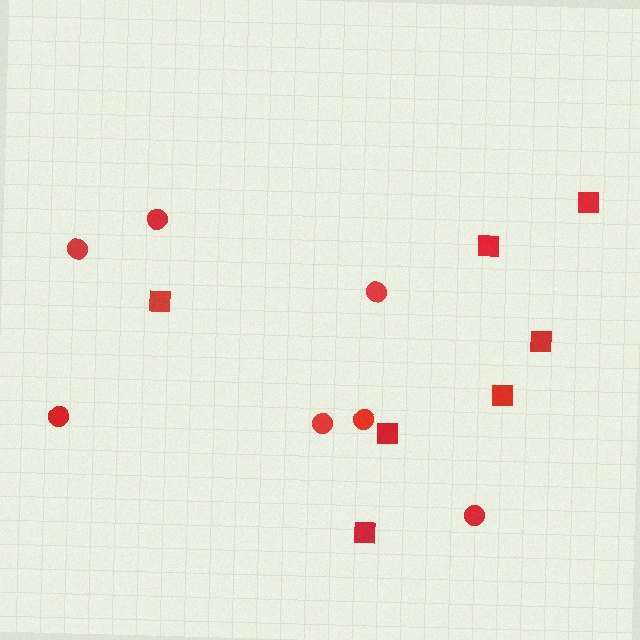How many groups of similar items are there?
There are 2 groups: one group of squares (7) and one group of circles (7).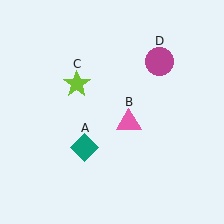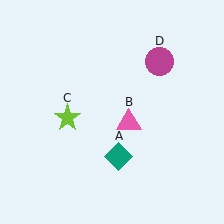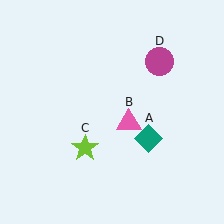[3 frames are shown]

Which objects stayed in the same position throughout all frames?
Pink triangle (object B) and magenta circle (object D) remained stationary.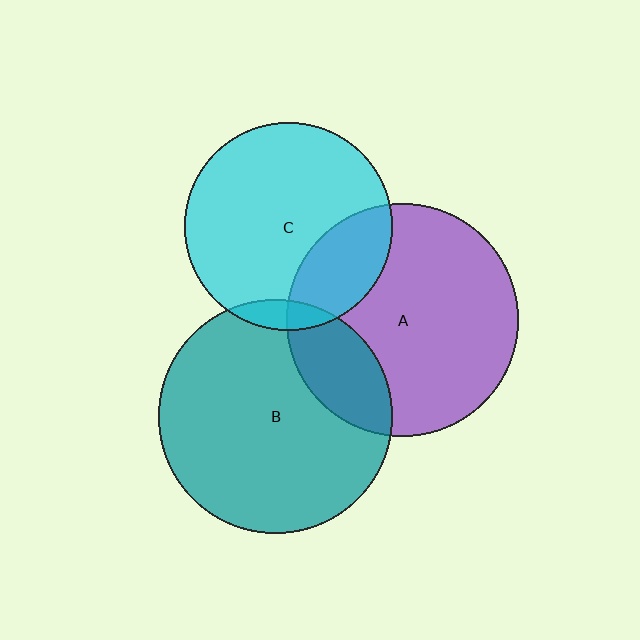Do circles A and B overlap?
Yes.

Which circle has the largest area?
Circle B (teal).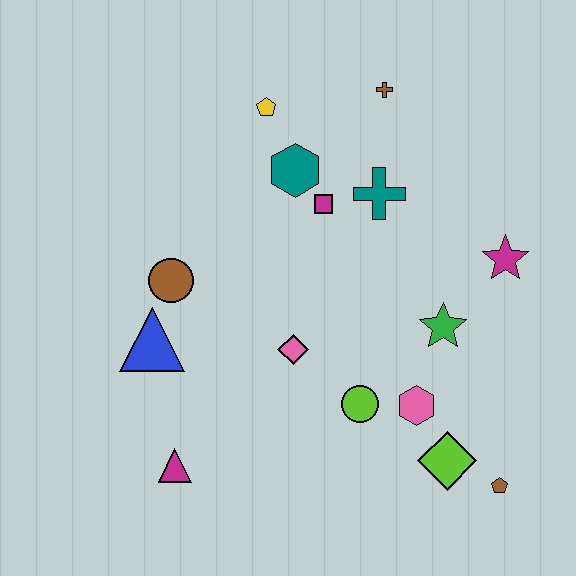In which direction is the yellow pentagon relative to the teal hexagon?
The yellow pentagon is above the teal hexagon.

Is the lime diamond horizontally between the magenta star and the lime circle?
Yes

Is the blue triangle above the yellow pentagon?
No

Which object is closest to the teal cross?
The magenta square is closest to the teal cross.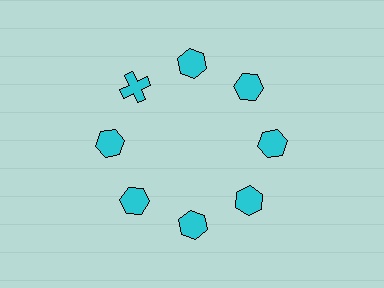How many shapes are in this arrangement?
There are 8 shapes arranged in a ring pattern.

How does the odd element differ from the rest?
It has a different shape: cross instead of hexagon.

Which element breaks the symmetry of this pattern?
The cyan cross at roughly the 10 o'clock position breaks the symmetry. All other shapes are cyan hexagons.